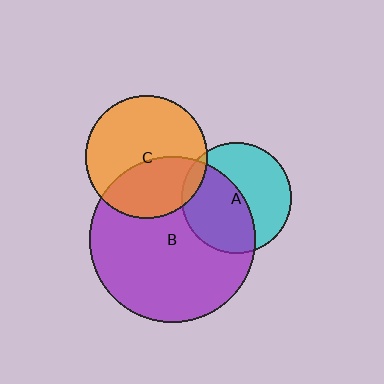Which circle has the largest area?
Circle B (purple).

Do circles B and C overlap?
Yes.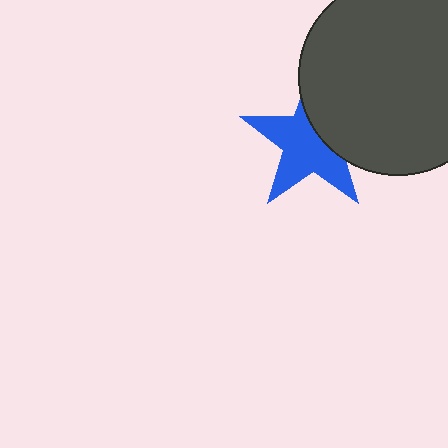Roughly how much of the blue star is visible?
About half of it is visible (roughly 63%).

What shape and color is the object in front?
The object in front is a dark gray circle.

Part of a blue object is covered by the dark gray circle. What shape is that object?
It is a star.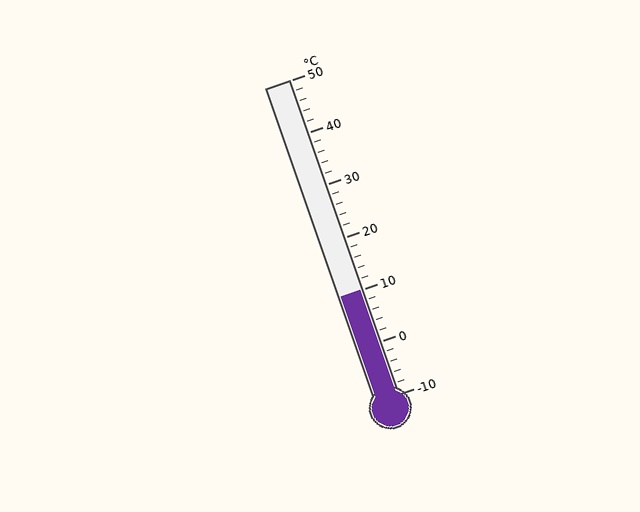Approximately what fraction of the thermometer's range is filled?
The thermometer is filled to approximately 35% of its range.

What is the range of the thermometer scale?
The thermometer scale ranges from -10°C to 50°C.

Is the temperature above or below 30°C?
The temperature is below 30°C.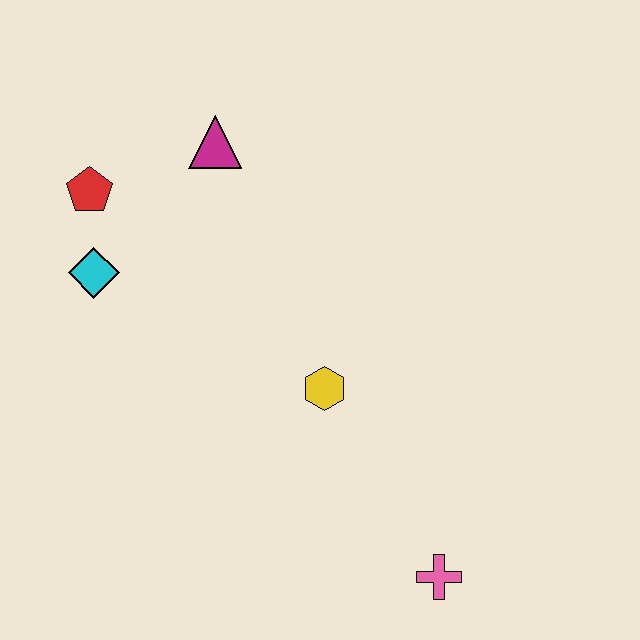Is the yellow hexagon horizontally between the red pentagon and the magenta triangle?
No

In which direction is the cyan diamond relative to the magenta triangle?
The cyan diamond is below the magenta triangle.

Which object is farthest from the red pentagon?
The pink cross is farthest from the red pentagon.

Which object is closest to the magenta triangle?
The red pentagon is closest to the magenta triangle.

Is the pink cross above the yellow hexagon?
No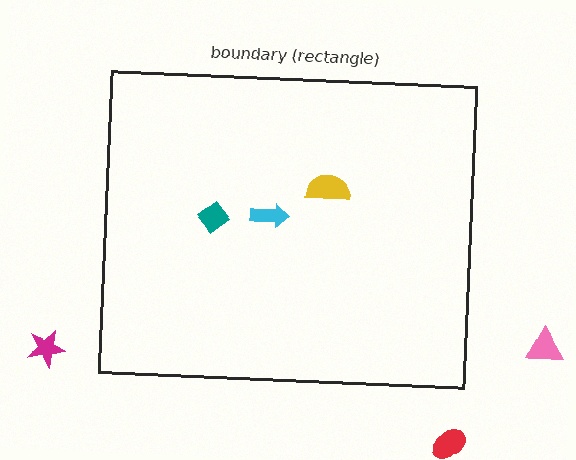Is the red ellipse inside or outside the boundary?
Outside.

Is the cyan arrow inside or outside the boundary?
Inside.